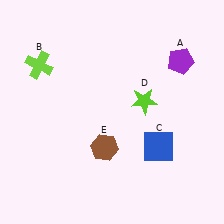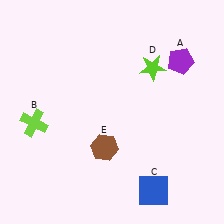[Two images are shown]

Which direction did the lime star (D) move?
The lime star (D) moved up.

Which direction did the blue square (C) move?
The blue square (C) moved down.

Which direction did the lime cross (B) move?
The lime cross (B) moved down.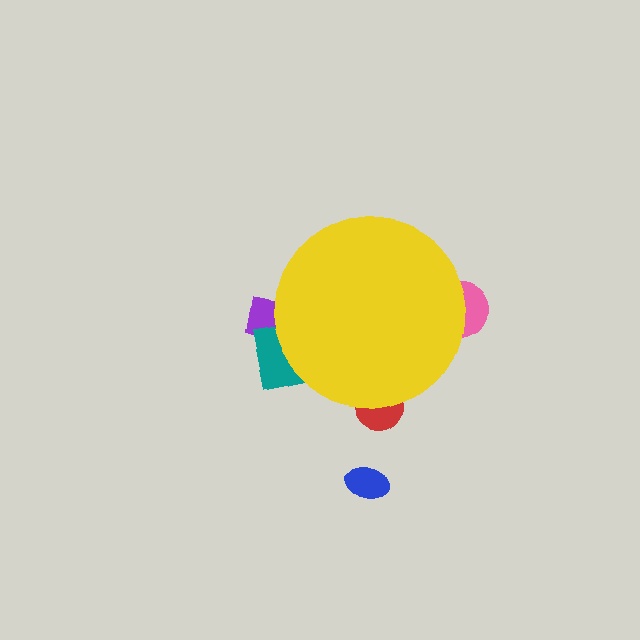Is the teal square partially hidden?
Yes, the teal square is partially hidden behind the yellow circle.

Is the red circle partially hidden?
Yes, the red circle is partially hidden behind the yellow circle.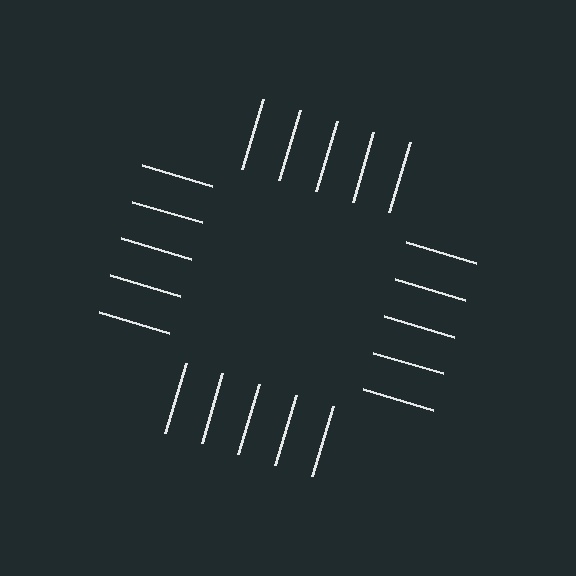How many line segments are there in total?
20 — 5 along each of the 4 edges.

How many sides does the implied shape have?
4 sides — the line-ends trace a square.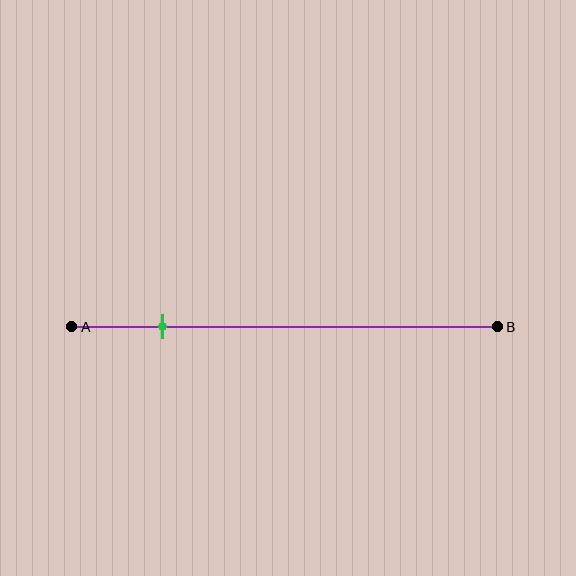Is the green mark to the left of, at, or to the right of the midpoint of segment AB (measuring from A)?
The green mark is to the left of the midpoint of segment AB.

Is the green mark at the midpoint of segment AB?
No, the mark is at about 20% from A, not at the 50% midpoint.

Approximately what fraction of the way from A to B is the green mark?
The green mark is approximately 20% of the way from A to B.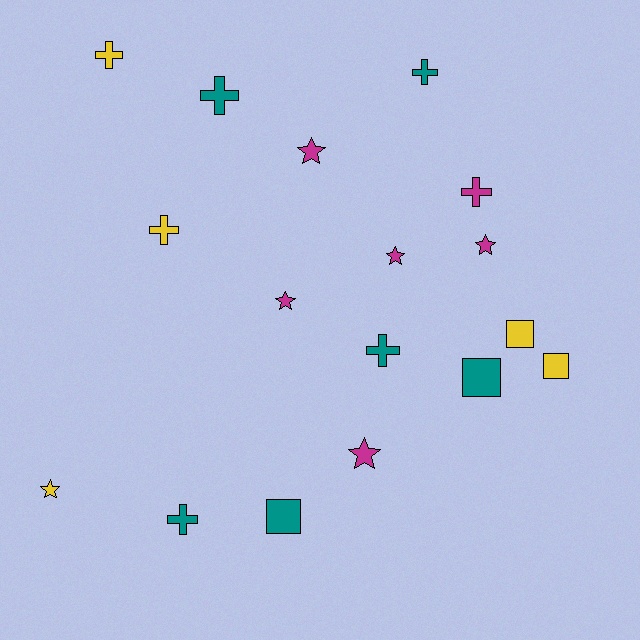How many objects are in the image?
There are 17 objects.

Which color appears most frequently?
Teal, with 6 objects.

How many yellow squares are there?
There are 2 yellow squares.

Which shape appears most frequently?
Cross, with 7 objects.